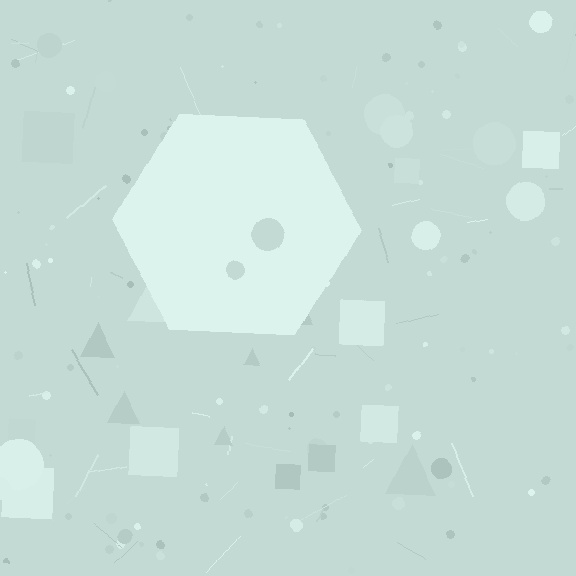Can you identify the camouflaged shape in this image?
The camouflaged shape is a hexagon.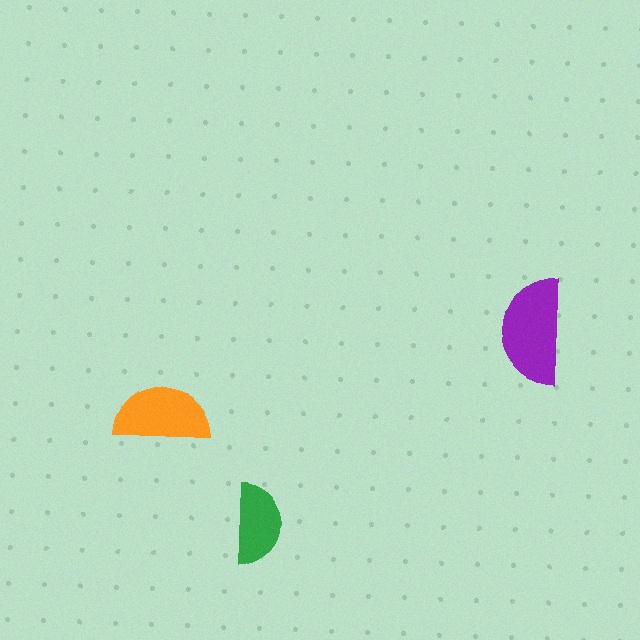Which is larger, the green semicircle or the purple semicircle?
The purple one.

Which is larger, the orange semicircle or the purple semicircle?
The purple one.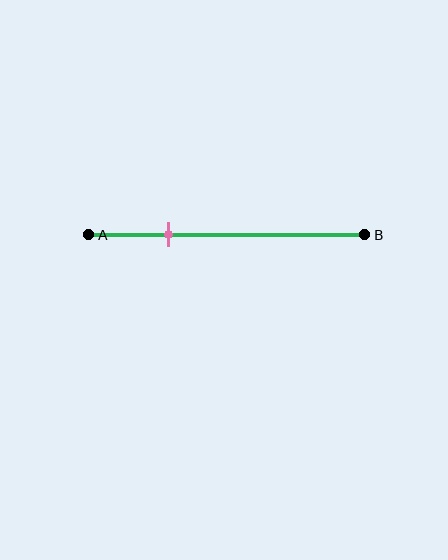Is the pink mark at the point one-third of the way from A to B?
No, the mark is at about 30% from A, not at the 33% one-third point.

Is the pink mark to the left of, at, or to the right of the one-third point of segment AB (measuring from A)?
The pink mark is to the left of the one-third point of segment AB.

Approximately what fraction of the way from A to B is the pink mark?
The pink mark is approximately 30% of the way from A to B.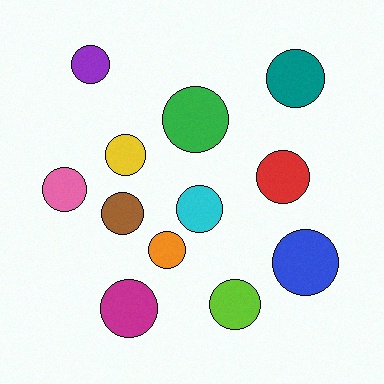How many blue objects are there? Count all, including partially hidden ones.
There is 1 blue object.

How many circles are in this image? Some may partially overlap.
There are 12 circles.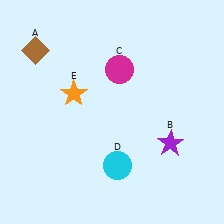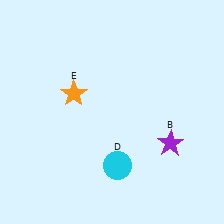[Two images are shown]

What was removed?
The magenta circle (C), the brown diamond (A) were removed in Image 2.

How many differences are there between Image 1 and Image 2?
There are 2 differences between the two images.